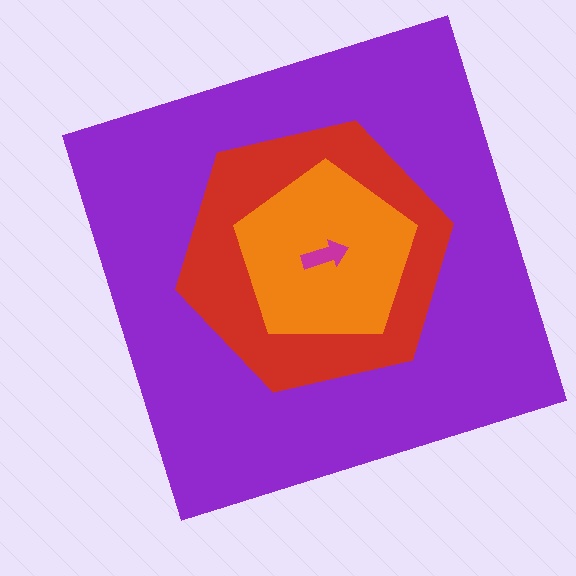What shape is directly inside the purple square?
The red hexagon.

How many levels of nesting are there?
4.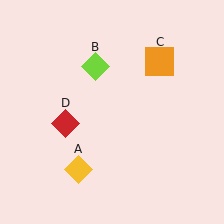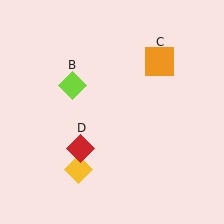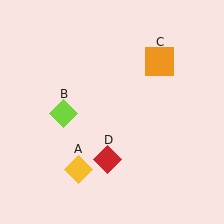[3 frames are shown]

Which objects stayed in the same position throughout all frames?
Yellow diamond (object A) and orange square (object C) remained stationary.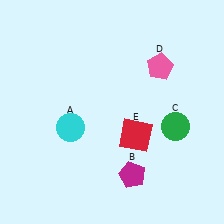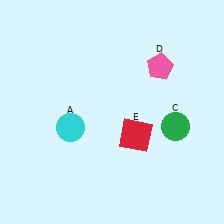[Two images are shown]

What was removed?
The magenta pentagon (B) was removed in Image 2.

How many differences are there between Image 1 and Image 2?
There is 1 difference between the two images.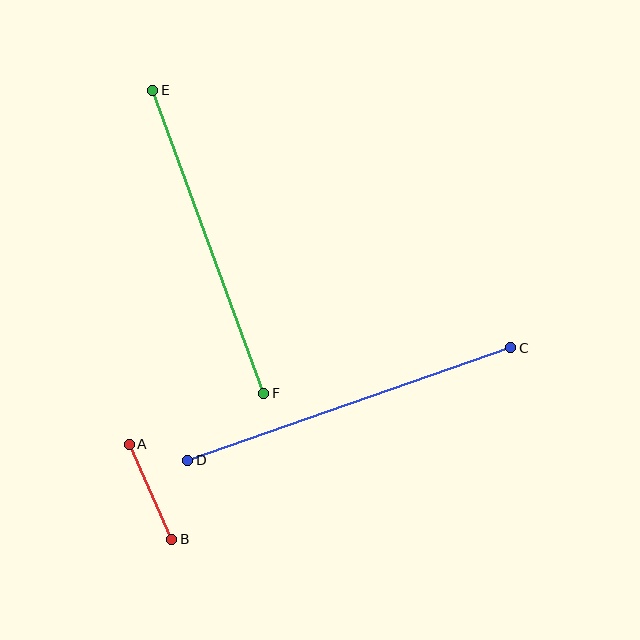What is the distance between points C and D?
The distance is approximately 342 pixels.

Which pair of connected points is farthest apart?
Points C and D are farthest apart.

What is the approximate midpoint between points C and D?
The midpoint is at approximately (349, 404) pixels.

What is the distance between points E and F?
The distance is approximately 322 pixels.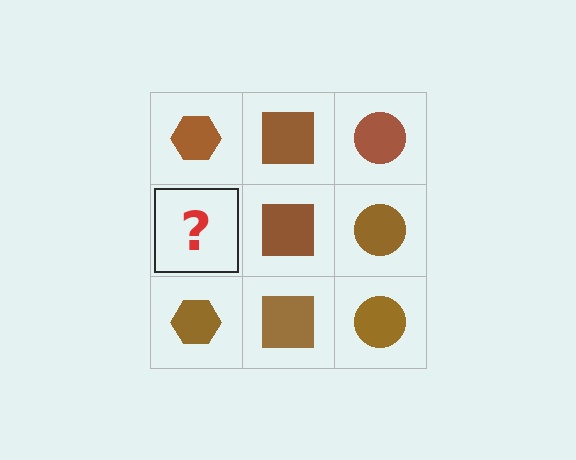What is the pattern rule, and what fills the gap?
The rule is that each column has a consistent shape. The gap should be filled with a brown hexagon.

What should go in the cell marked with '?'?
The missing cell should contain a brown hexagon.